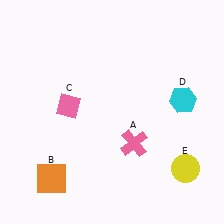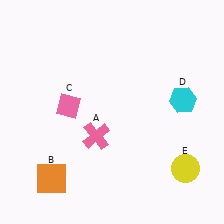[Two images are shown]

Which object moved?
The pink cross (A) moved left.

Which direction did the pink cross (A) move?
The pink cross (A) moved left.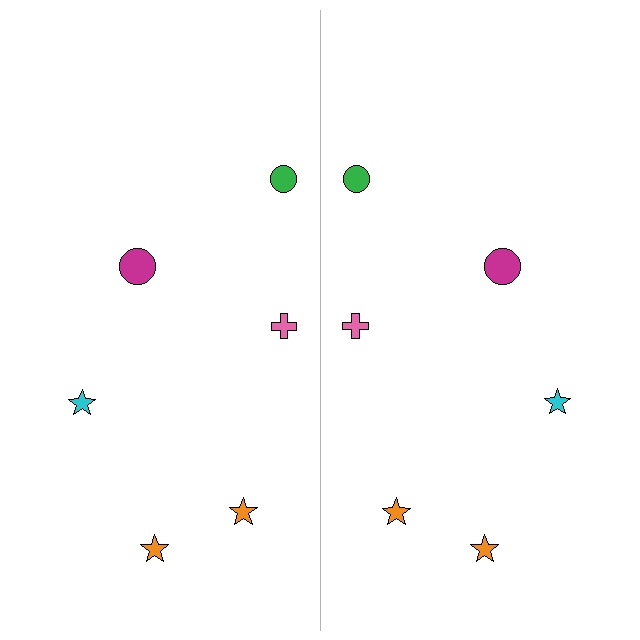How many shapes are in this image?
There are 12 shapes in this image.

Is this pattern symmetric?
Yes, this pattern has bilateral (reflection) symmetry.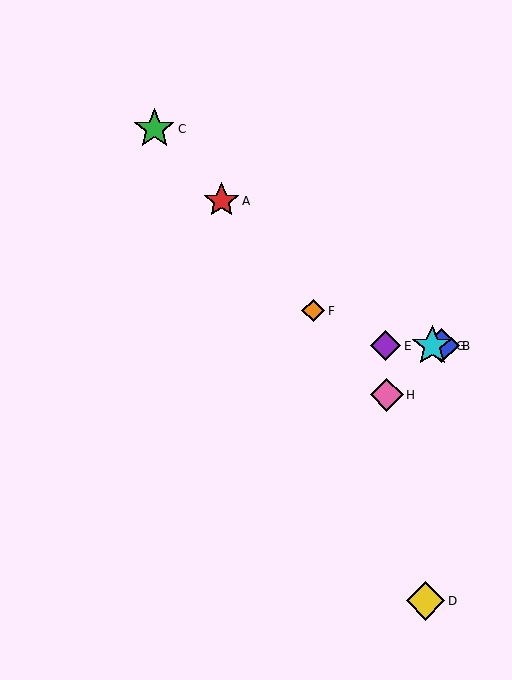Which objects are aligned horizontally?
Objects B, E, G are aligned horizontally.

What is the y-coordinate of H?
Object H is at y≈395.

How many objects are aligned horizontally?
3 objects (B, E, G) are aligned horizontally.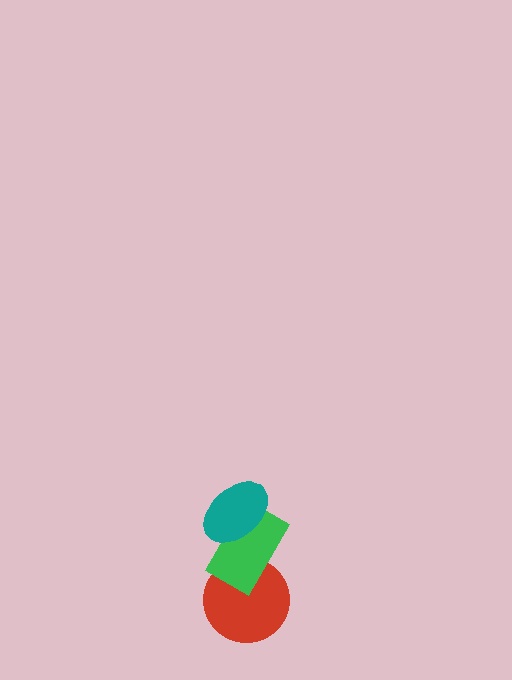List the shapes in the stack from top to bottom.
From top to bottom: the teal ellipse, the green rectangle, the red circle.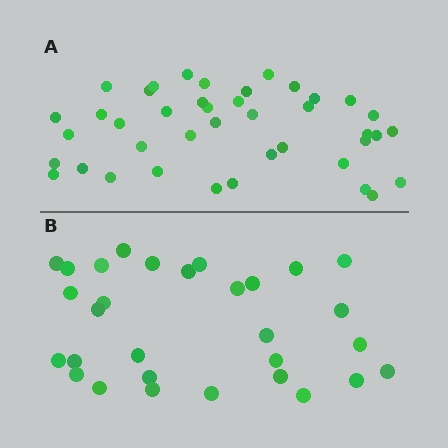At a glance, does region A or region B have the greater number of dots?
Region A (the top region) has more dots.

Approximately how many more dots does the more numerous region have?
Region A has roughly 12 or so more dots than region B.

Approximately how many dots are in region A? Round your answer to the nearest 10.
About 40 dots. (The exact count is 41, which rounds to 40.)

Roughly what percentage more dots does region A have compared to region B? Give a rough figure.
About 35% more.